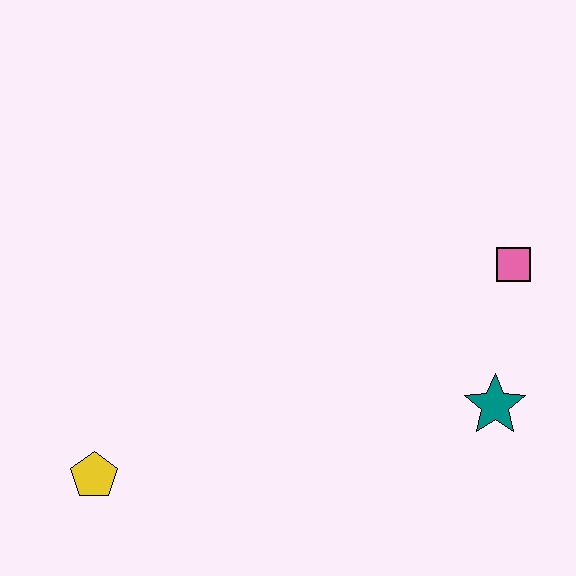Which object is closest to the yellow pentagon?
The teal star is closest to the yellow pentagon.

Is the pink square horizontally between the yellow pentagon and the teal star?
No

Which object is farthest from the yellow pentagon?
The pink square is farthest from the yellow pentagon.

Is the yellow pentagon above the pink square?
No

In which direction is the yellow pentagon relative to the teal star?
The yellow pentagon is to the left of the teal star.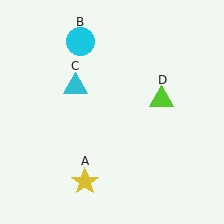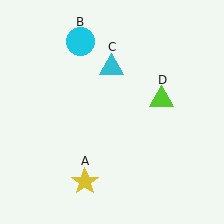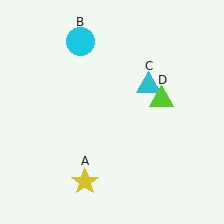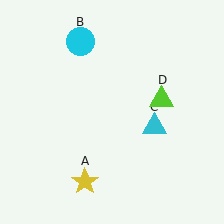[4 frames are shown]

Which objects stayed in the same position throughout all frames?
Yellow star (object A) and cyan circle (object B) and lime triangle (object D) remained stationary.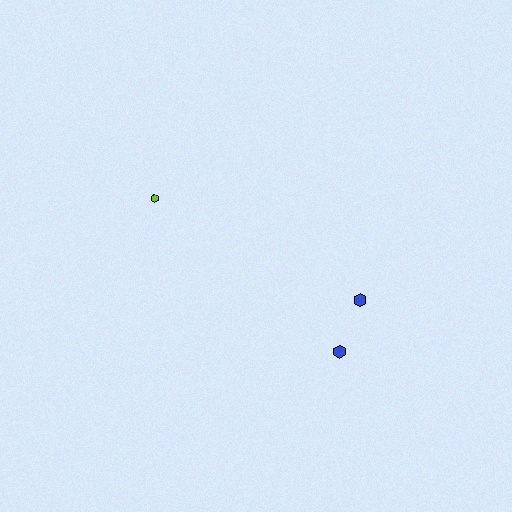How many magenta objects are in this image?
There are no magenta objects.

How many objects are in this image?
There are 3 objects.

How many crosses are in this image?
There are no crosses.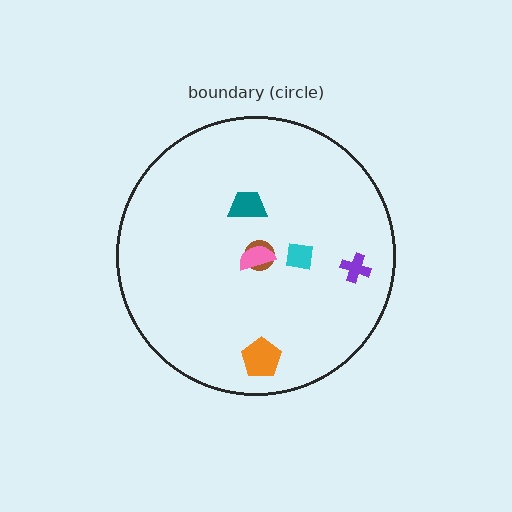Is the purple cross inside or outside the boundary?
Inside.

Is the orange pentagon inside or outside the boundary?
Inside.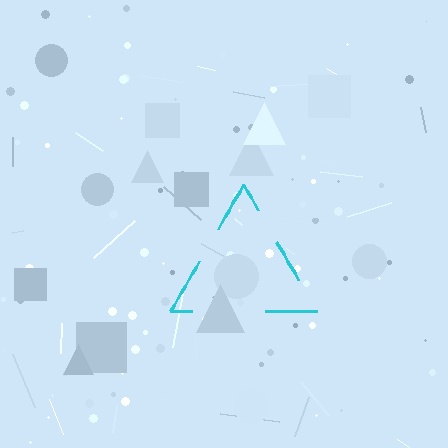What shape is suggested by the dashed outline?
The dashed outline suggests a triangle.